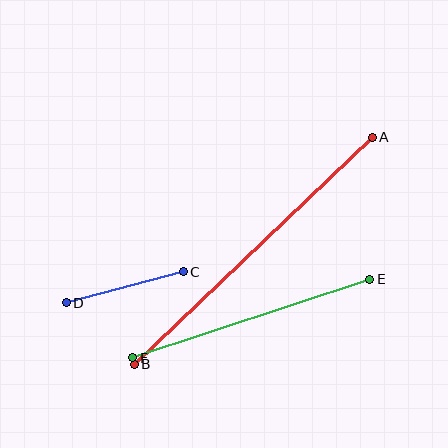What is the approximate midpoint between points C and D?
The midpoint is at approximately (125, 287) pixels.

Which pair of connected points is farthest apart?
Points A and B are farthest apart.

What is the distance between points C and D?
The distance is approximately 121 pixels.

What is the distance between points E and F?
The distance is approximately 250 pixels.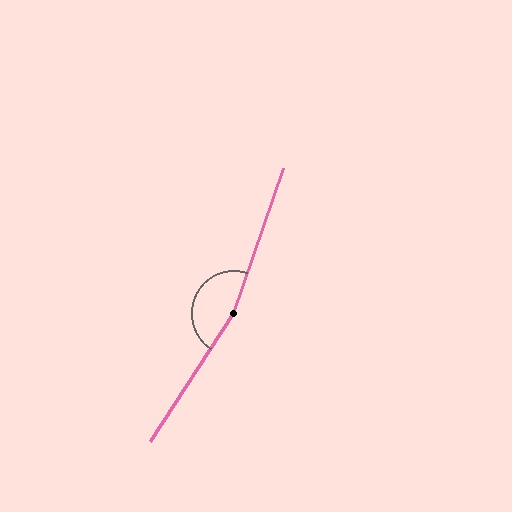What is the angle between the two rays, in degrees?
Approximately 166 degrees.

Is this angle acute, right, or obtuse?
It is obtuse.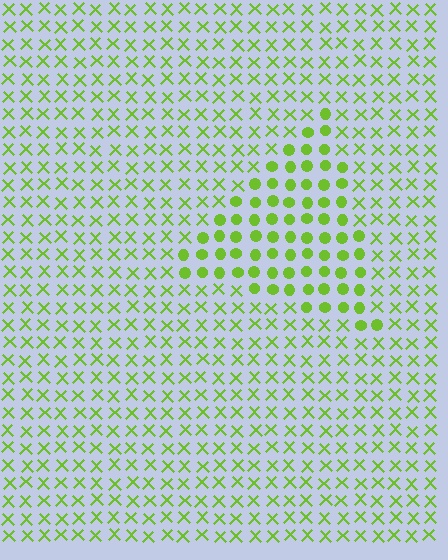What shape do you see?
I see a triangle.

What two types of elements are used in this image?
The image uses circles inside the triangle region and X marks outside it.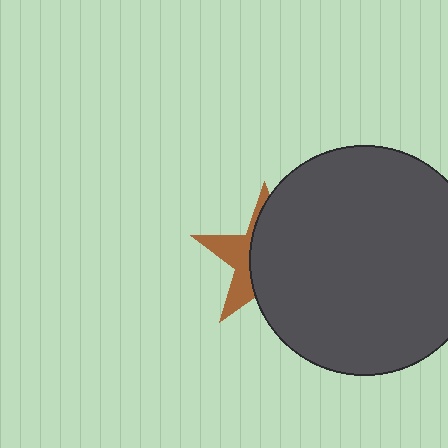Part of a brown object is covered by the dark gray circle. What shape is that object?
It is a star.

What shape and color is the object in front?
The object in front is a dark gray circle.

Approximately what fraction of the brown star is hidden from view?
Roughly 65% of the brown star is hidden behind the dark gray circle.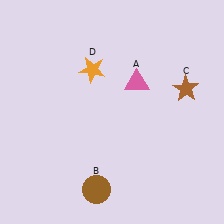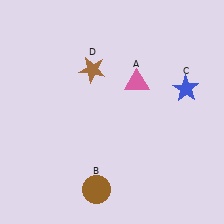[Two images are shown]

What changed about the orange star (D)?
In Image 1, D is orange. In Image 2, it changed to brown.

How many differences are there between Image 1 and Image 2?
There are 2 differences between the two images.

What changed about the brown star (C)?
In Image 1, C is brown. In Image 2, it changed to blue.